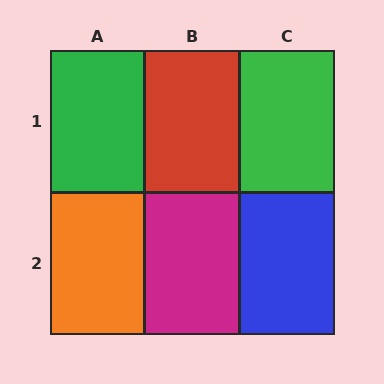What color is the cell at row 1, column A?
Green.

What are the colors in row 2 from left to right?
Orange, magenta, blue.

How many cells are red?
1 cell is red.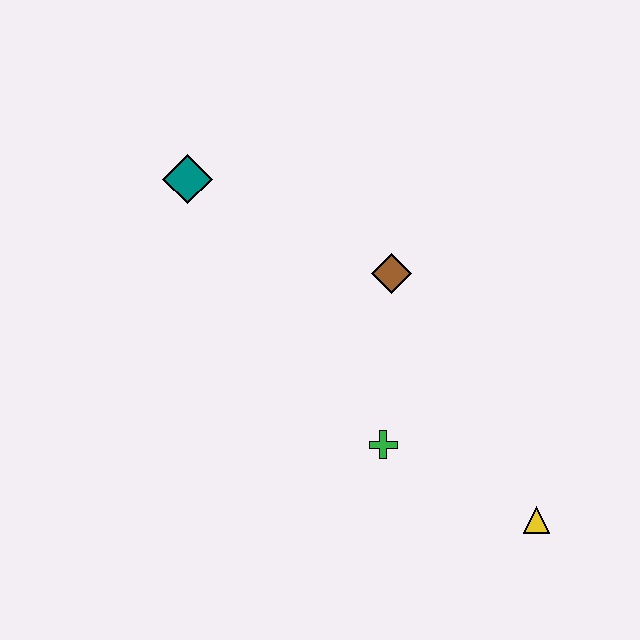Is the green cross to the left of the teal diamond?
No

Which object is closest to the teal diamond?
The brown diamond is closest to the teal diamond.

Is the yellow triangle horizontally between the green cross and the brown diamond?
No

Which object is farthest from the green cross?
The teal diamond is farthest from the green cross.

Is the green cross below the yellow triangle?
No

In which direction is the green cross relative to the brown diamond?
The green cross is below the brown diamond.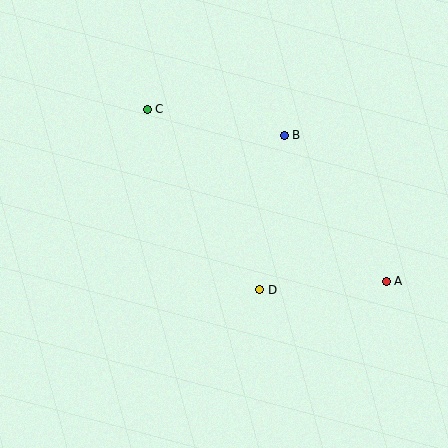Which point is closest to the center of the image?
Point D at (260, 290) is closest to the center.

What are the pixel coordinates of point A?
Point A is at (386, 281).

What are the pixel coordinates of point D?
Point D is at (260, 290).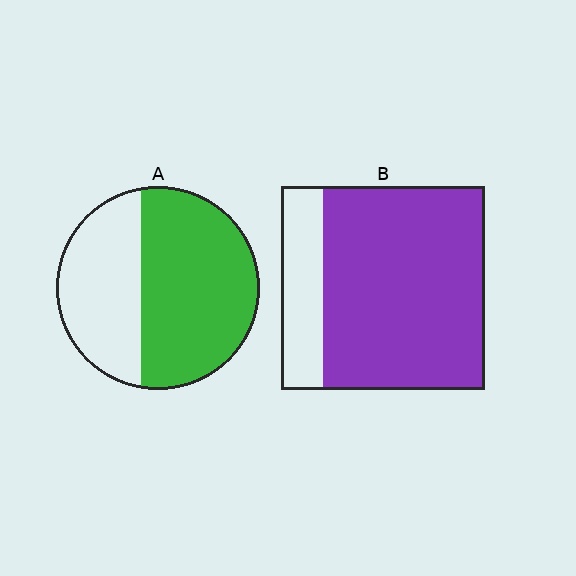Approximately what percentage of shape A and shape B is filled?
A is approximately 60% and B is approximately 80%.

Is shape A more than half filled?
Yes.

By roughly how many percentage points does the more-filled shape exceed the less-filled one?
By roughly 20 percentage points (B over A).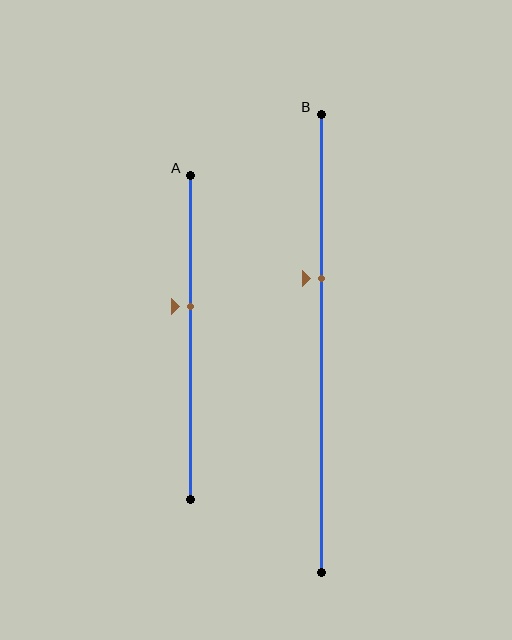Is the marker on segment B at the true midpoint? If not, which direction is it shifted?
No, the marker on segment B is shifted upward by about 14% of the segment length.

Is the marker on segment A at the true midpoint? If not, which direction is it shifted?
No, the marker on segment A is shifted upward by about 9% of the segment length.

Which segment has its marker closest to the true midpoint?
Segment A has its marker closest to the true midpoint.